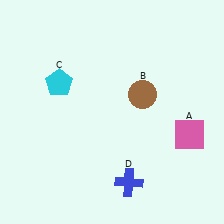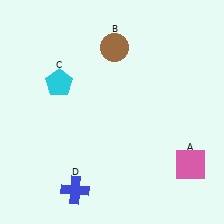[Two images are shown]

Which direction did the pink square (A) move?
The pink square (A) moved down.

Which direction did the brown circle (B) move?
The brown circle (B) moved up.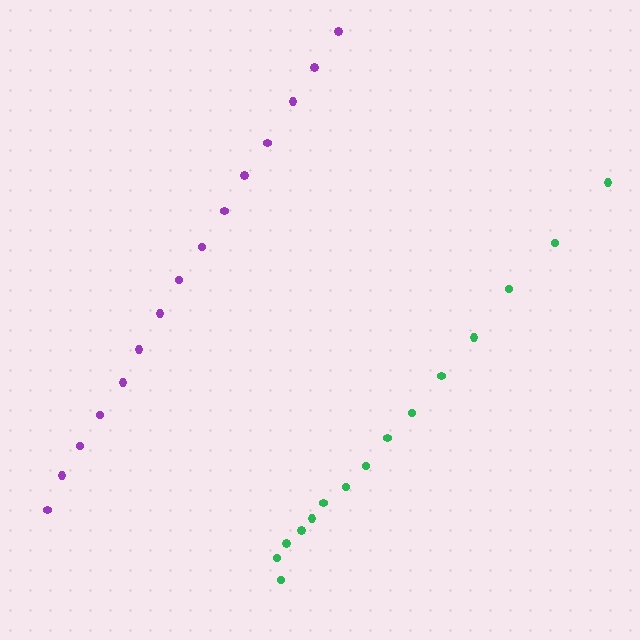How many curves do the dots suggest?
There are 2 distinct paths.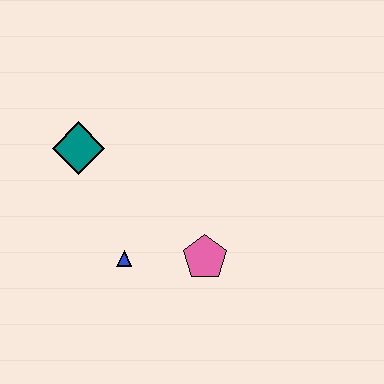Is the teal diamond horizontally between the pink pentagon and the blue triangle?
No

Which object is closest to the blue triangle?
The pink pentagon is closest to the blue triangle.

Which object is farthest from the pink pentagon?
The teal diamond is farthest from the pink pentagon.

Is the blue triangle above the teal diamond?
No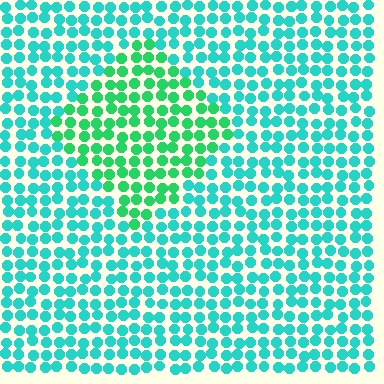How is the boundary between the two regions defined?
The boundary is defined purely by a slight shift in hue (about 33 degrees). Spacing, size, and orientation are identical on both sides.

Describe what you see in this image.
The image is filled with small cyan elements in a uniform arrangement. A diamond-shaped region is visible where the elements are tinted to a slightly different hue, forming a subtle color boundary.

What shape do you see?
I see a diamond.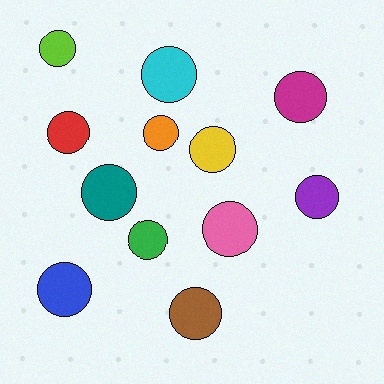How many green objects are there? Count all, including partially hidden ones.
There is 1 green object.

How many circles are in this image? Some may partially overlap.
There are 12 circles.